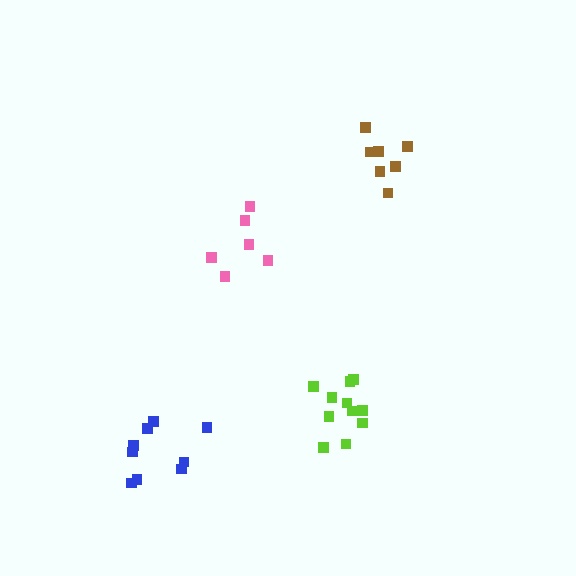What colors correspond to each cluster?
The clusters are colored: blue, brown, lime, pink.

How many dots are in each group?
Group 1: 9 dots, Group 2: 7 dots, Group 3: 11 dots, Group 4: 6 dots (33 total).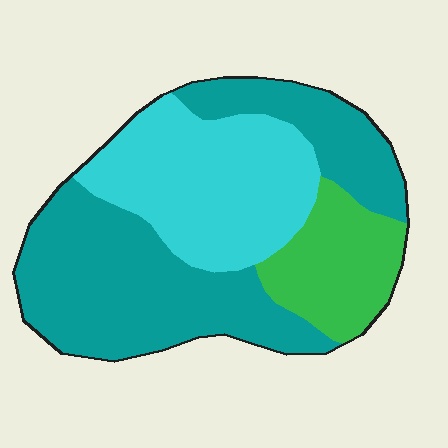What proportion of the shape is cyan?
Cyan covers roughly 30% of the shape.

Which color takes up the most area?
Teal, at roughly 50%.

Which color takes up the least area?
Green, at roughly 15%.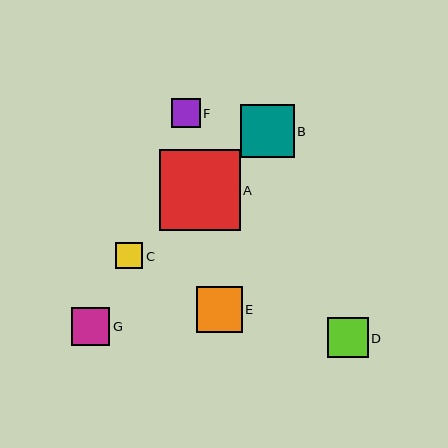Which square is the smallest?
Square C is the smallest with a size of approximately 27 pixels.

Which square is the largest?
Square A is the largest with a size of approximately 81 pixels.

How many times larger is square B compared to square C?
Square B is approximately 2.0 times the size of square C.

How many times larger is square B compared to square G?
Square B is approximately 1.4 times the size of square G.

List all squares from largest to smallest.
From largest to smallest: A, B, E, D, G, F, C.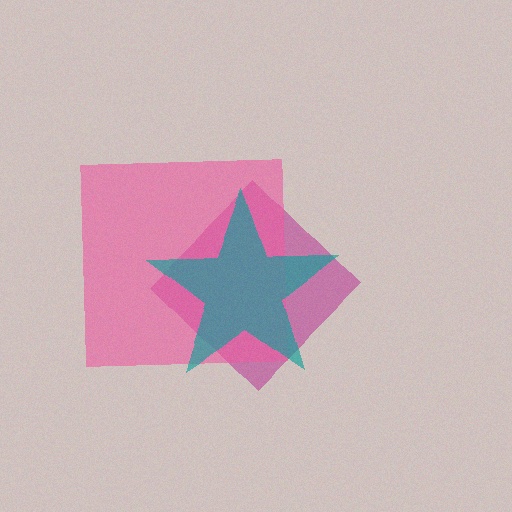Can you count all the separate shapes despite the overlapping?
Yes, there are 3 separate shapes.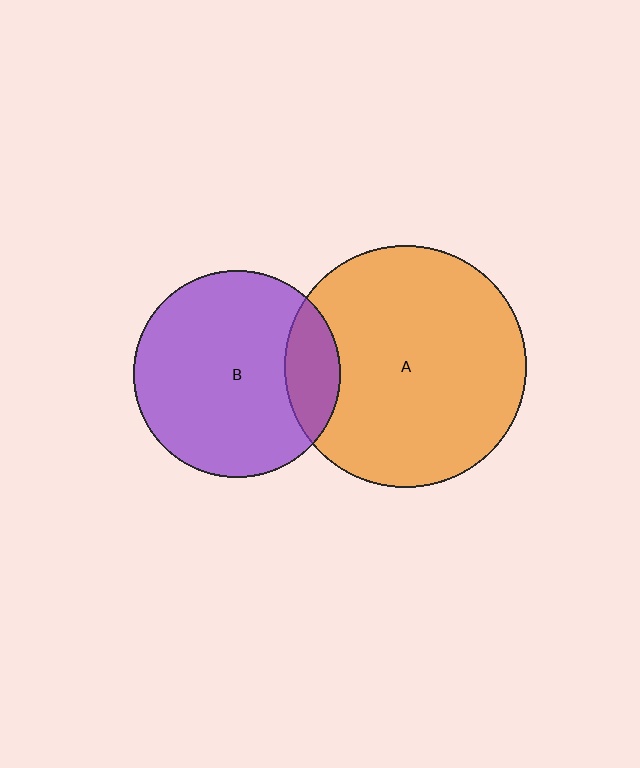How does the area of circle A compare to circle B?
Approximately 1.4 times.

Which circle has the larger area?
Circle A (orange).